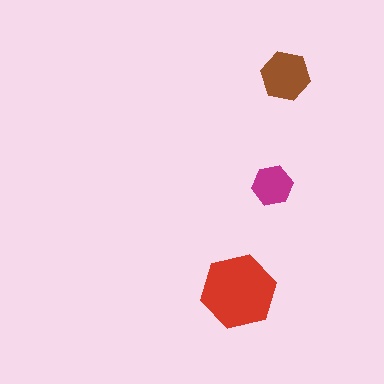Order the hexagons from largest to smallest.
the red one, the brown one, the magenta one.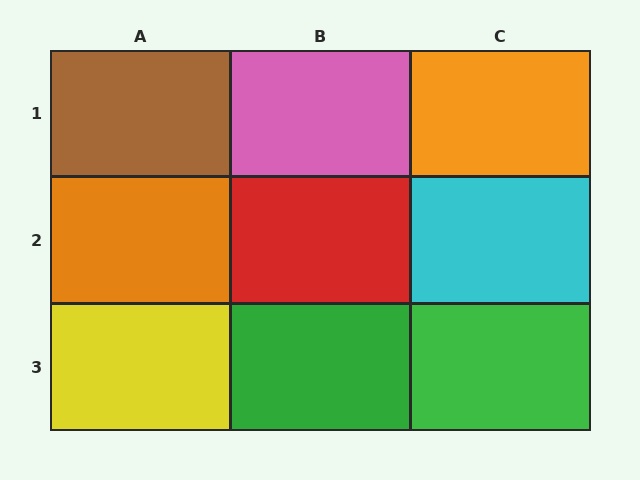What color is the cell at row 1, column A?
Brown.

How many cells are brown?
1 cell is brown.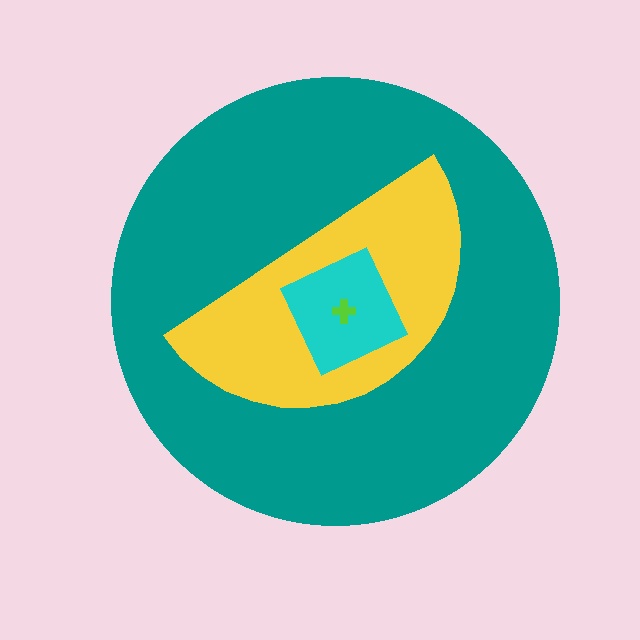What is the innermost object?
The lime cross.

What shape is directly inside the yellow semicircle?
The cyan square.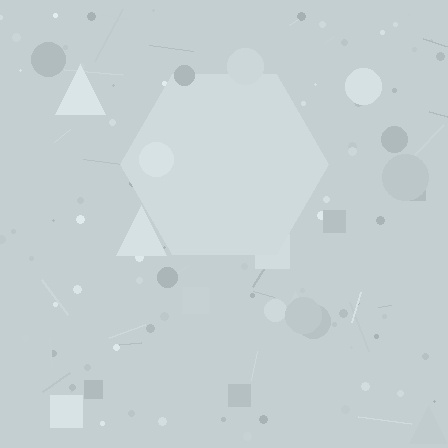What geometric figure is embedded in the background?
A hexagon is embedded in the background.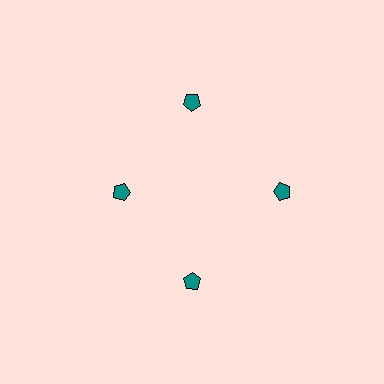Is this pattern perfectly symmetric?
No. The 4 teal pentagons are arranged in a ring, but one element near the 9 o'clock position is pulled inward toward the center, breaking the 4-fold rotational symmetry.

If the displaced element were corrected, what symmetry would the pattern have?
It would have 4-fold rotational symmetry — the pattern would map onto itself every 90 degrees.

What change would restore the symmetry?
The symmetry would be restored by moving it outward, back onto the ring so that all 4 pentagons sit at equal angles and equal distance from the center.